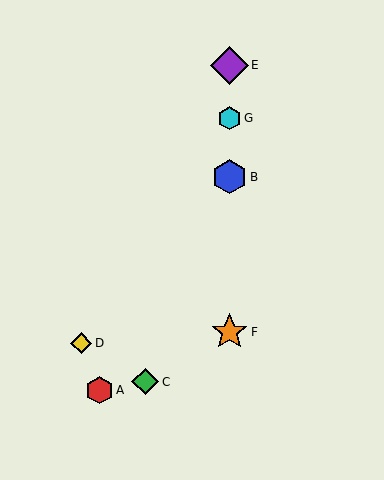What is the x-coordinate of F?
Object F is at x≈230.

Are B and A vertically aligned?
No, B is at x≈230 and A is at x≈99.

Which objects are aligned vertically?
Objects B, E, F, G are aligned vertically.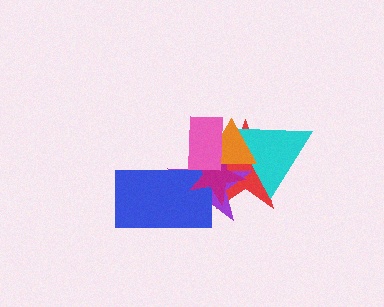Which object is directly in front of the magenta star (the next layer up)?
The orange triangle is directly in front of the magenta star.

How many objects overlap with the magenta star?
6 objects overlap with the magenta star.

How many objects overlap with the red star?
6 objects overlap with the red star.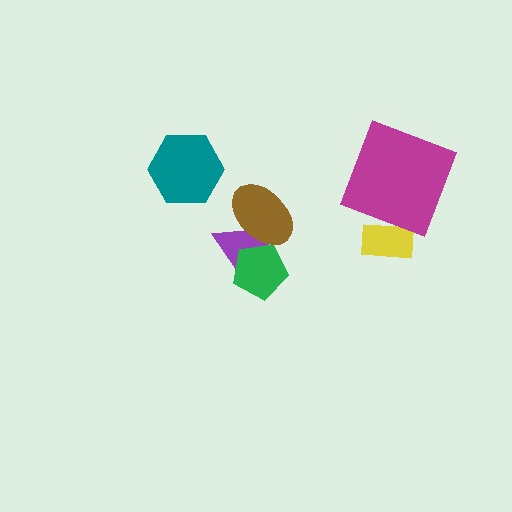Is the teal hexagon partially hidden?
No, no other shape covers it.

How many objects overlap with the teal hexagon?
0 objects overlap with the teal hexagon.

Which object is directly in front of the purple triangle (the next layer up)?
The green pentagon is directly in front of the purple triangle.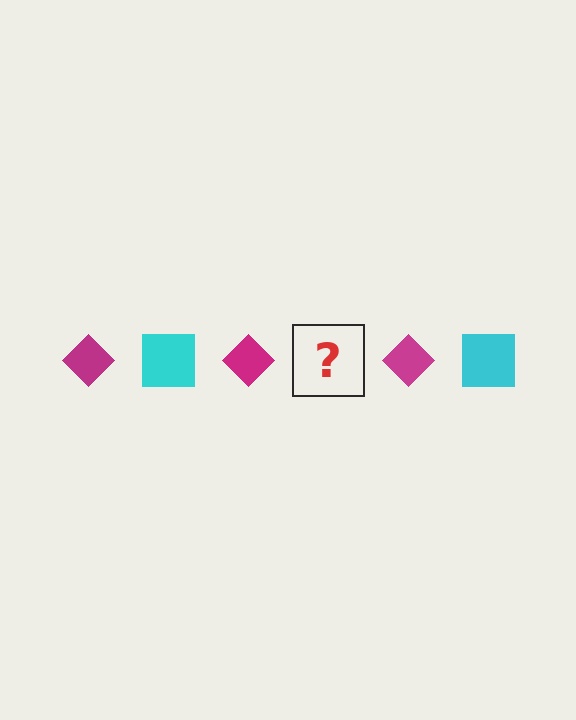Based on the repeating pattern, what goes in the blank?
The blank should be a cyan square.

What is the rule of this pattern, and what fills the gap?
The rule is that the pattern alternates between magenta diamond and cyan square. The gap should be filled with a cyan square.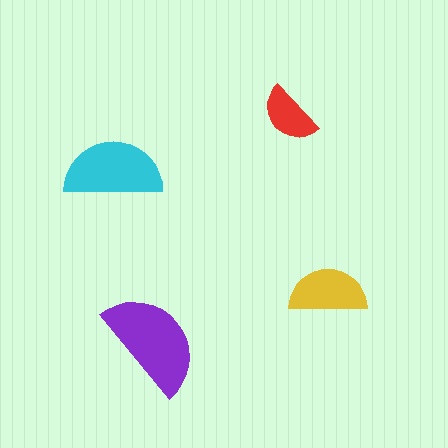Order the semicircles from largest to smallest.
the purple one, the cyan one, the yellow one, the red one.